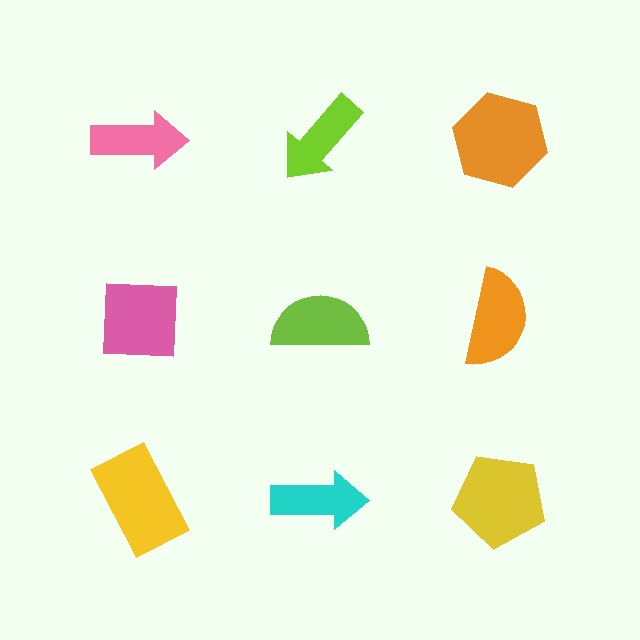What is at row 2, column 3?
An orange semicircle.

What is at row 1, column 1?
A pink arrow.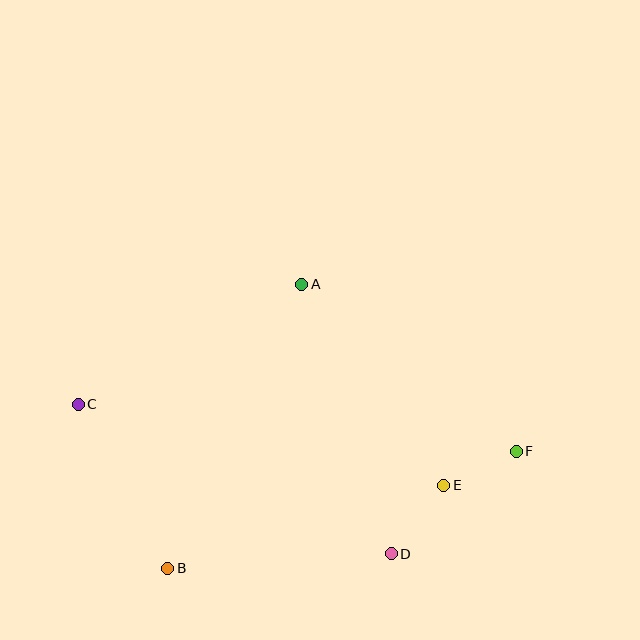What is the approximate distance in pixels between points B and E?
The distance between B and E is approximately 288 pixels.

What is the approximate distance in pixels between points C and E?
The distance between C and E is approximately 374 pixels.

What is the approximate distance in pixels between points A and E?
The distance between A and E is approximately 246 pixels.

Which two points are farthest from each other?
Points C and F are farthest from each other.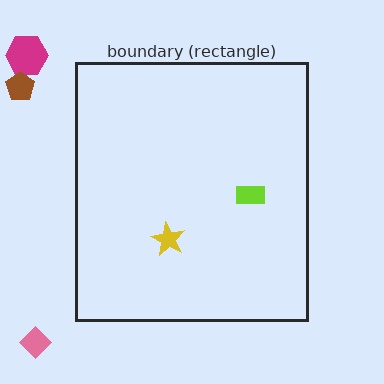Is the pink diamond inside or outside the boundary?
Outside.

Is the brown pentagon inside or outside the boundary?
Outside.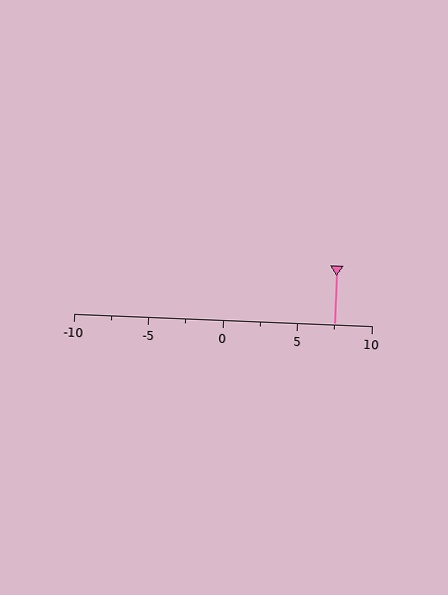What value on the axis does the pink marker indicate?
The marker indicates approximately 7.5.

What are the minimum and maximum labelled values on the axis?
The axis runs from -10 to 10.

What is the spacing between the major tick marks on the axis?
The major ticks are spaced 5 apart.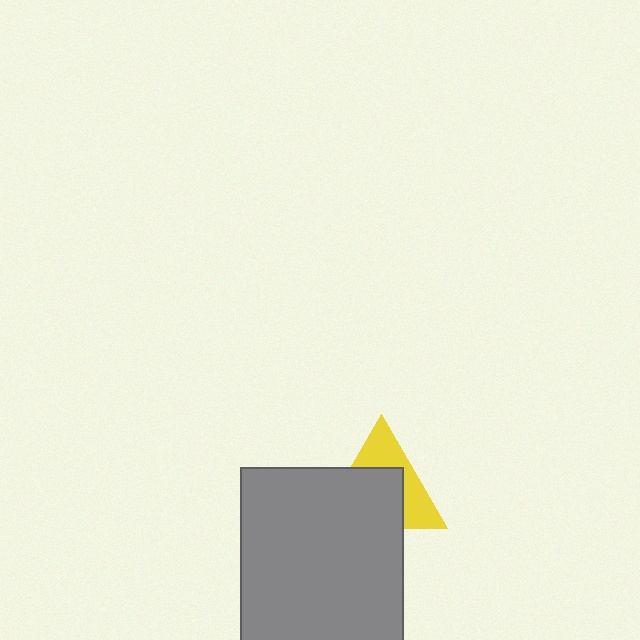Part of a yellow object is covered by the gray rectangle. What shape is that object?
It is a triangle.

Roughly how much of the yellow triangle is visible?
A small part of it is visible (roughly 43%).